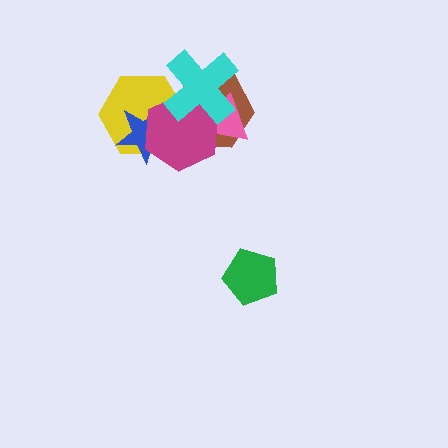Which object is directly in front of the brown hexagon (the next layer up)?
The yellow hexagon is directly in front of the brown hexagon.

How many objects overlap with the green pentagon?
0 objects overlap with the green pentagon.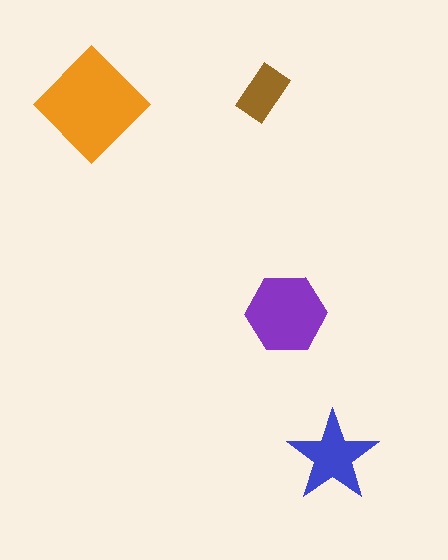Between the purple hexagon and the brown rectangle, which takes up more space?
The purple hexagon.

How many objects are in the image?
There are 4 objects in the image.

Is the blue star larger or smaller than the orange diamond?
Smaller.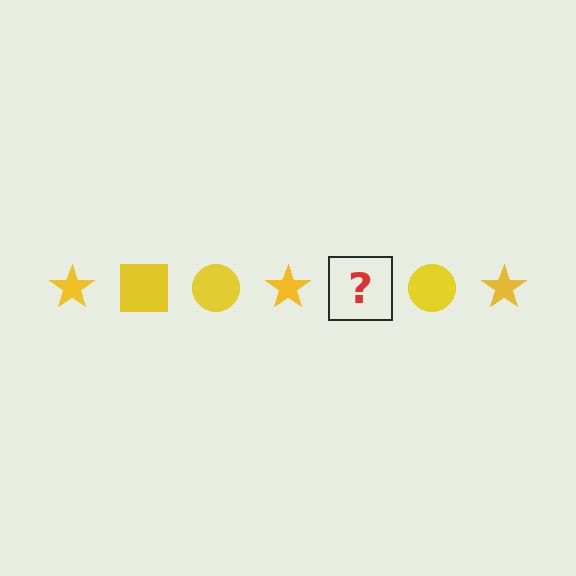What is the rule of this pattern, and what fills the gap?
The rule is that the pattern cycles through star, square, circle shapes in yellow. The gap should be filled with a yellow square.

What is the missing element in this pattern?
The missing element is a yellow square.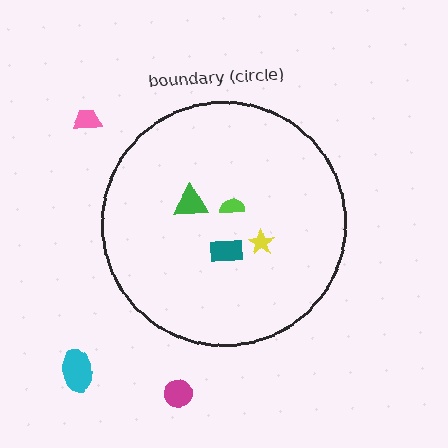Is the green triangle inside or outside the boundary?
Inside.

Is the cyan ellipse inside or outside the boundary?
Outside.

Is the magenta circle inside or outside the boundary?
Outside.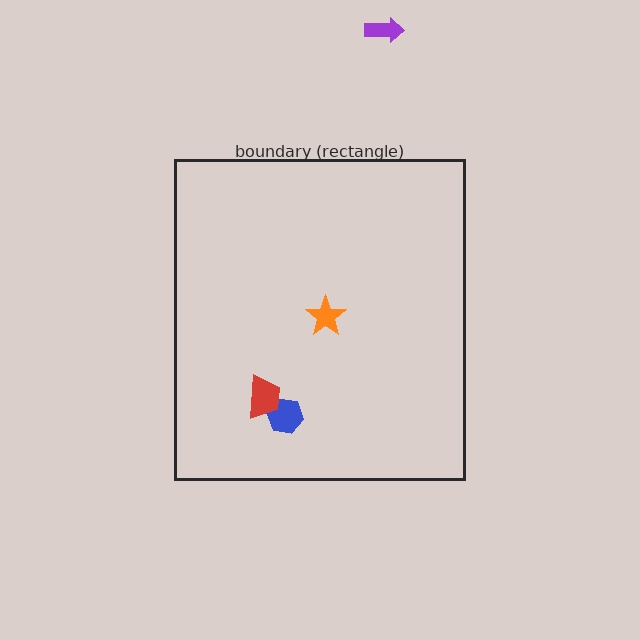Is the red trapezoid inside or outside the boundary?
Inside.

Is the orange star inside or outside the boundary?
Inside.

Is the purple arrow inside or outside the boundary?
Outside.